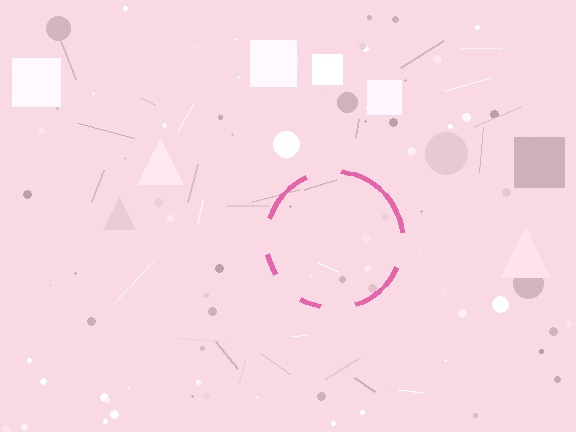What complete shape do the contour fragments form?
The contour fragments form a circle.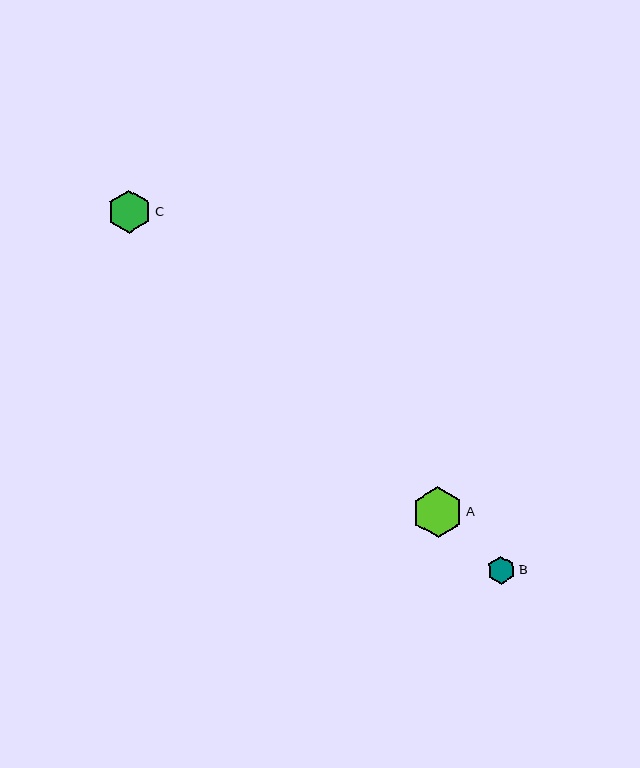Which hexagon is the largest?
Hexagon A is the largest with a size of approximately 51 pixels.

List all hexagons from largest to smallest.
From largest to smallest: A, C, B.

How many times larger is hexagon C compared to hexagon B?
Hexagon C is approximately 1.6 times the size of hexagon B.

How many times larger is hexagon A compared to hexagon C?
Hexagon A is approximately 1.2 times the size of hexagon C.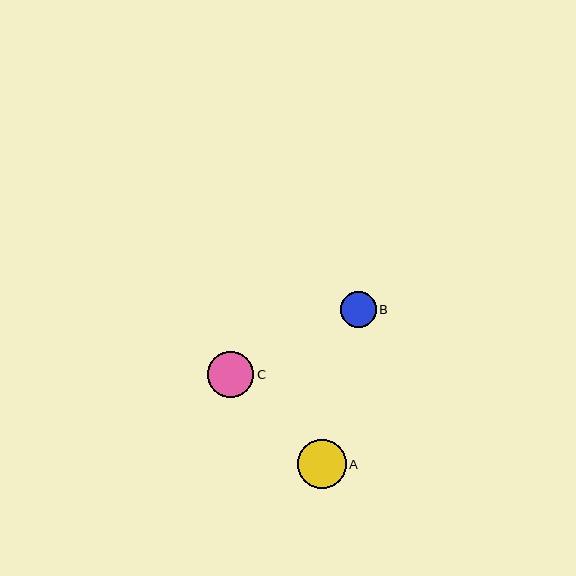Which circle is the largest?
Circle A is the largest with a size of approximately 49 pixels.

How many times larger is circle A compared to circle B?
Circle A is approximately 1.4 times the size of circle B.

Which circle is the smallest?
Circle B is the smallest with a size of approximately 35 pixels.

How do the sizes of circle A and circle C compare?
Circle A and circle C are approximately the same size.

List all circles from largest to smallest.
From largest to smallest: A, C, B.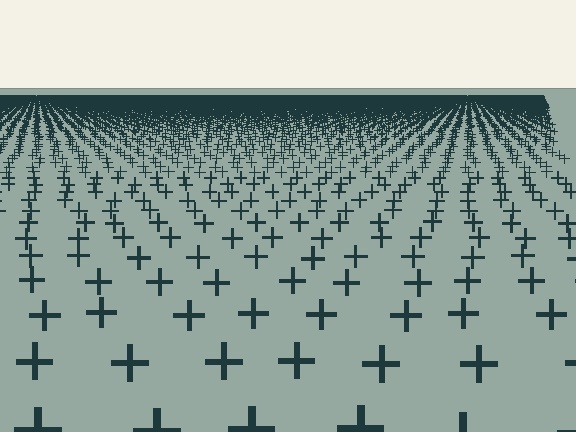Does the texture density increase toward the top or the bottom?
Density increases toward the top.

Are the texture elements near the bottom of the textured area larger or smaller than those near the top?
Larger. Near the bottom, elements are closer to the viewer and appear at a bigger on-screen size.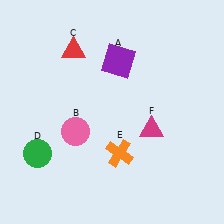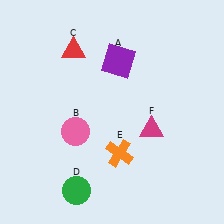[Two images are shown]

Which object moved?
The green circle (D) moved right.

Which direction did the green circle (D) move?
The green circle (D) moved right.